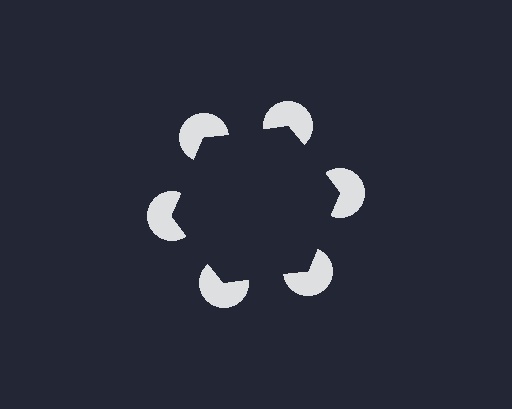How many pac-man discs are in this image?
There are 6 — one at each vertex of the illusory hexagon.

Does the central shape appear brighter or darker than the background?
It typically appears slightly darker than the background, even though no actual brightness change is drawn.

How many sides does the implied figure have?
6 sides.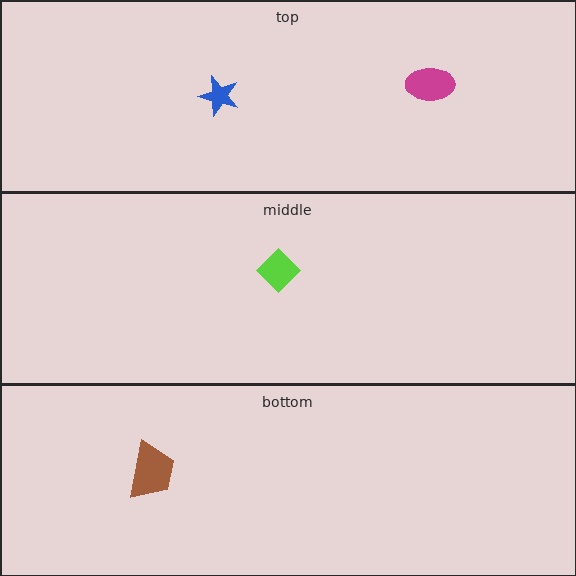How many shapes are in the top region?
2.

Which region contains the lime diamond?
The middle region.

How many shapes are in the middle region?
1.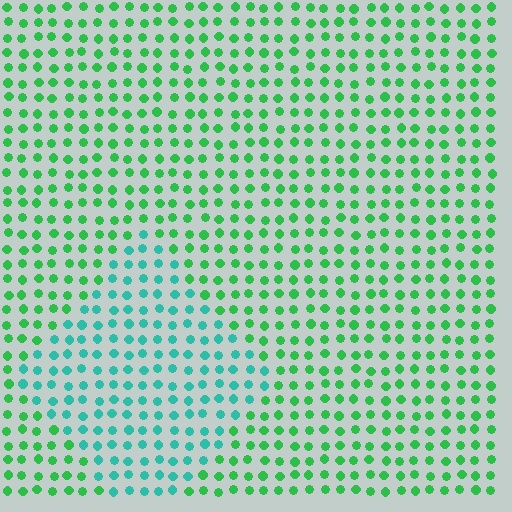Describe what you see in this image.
The image is filled with small green elements in a uniform arrangement. A diamond-shaped region is visible where the elements are tinted to a slightly different hue, forming a subtle color boundary.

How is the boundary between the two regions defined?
The boundary is defined purely by a slight shift in hue (about 39 degrees). Spacing, size, and orientation are identical on both sides.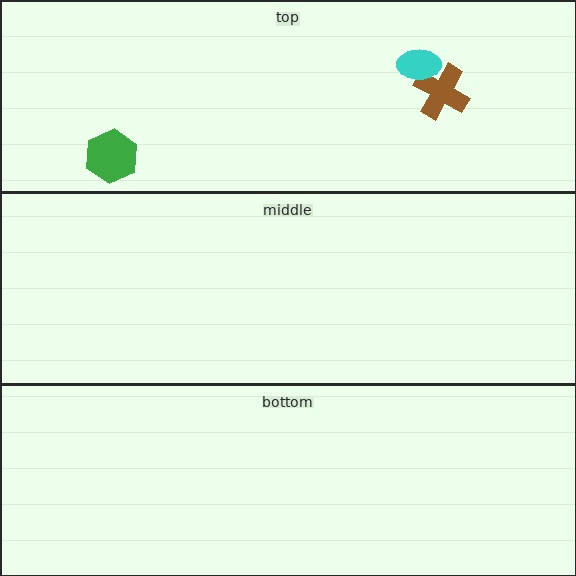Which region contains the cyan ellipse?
The top region.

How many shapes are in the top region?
3.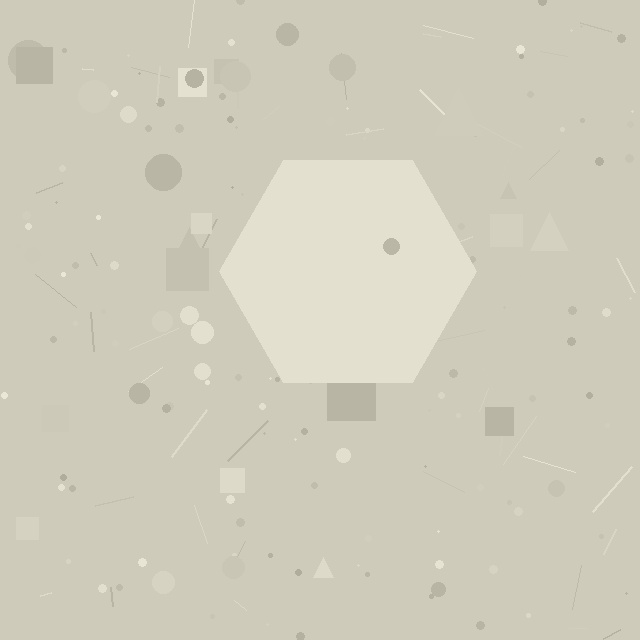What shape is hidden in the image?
A hexagon is hidden in the image.